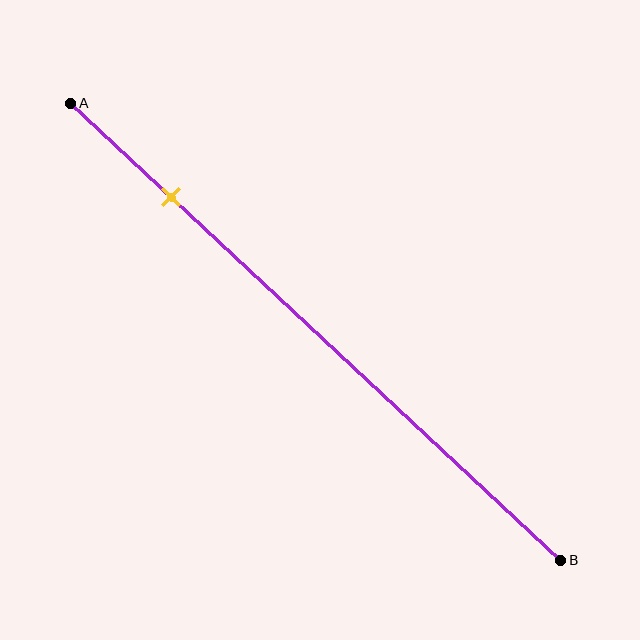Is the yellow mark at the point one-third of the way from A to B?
No, the mark is at about 20% from A, not at the 33% one-third point.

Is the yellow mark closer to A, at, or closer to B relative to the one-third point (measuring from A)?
The yellow mark is closer to point A than the one-third point of segment AB.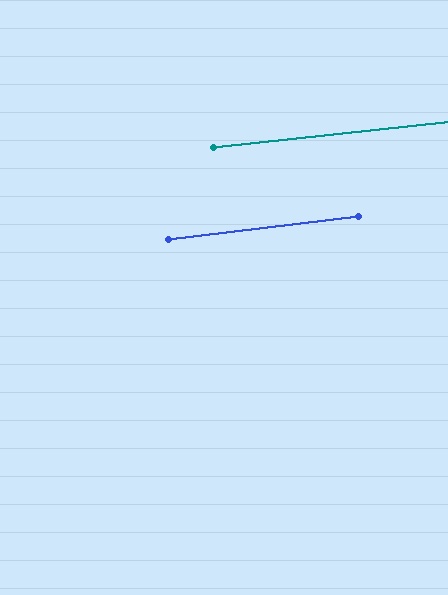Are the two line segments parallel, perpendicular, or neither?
Parallel — their directions differ by only 0.9°.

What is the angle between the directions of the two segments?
Approximately 1 degree.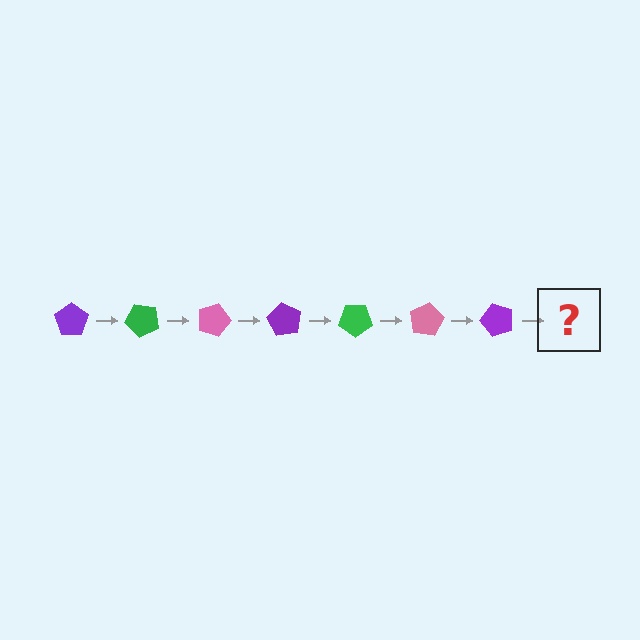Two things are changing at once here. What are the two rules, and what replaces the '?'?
The two rules are that it rotates 45 degrees each step and the color cycles through purple, green, and pink. The '?' should be a green pentagon, rotated 315 degrees from the start.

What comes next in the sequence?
The next element should be a green pentagon, rotated 315 degrees from the start.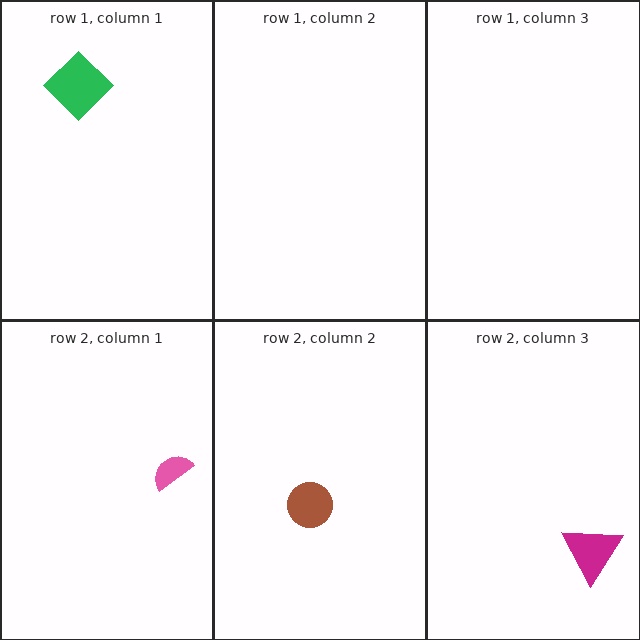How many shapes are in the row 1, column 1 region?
1.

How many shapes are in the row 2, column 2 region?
1.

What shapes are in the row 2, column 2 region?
The brown circle.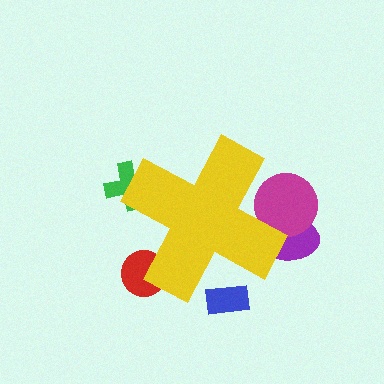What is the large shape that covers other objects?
A yellow cross.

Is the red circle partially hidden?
Yes, the red circle is partially hidden behind the yellow cross.